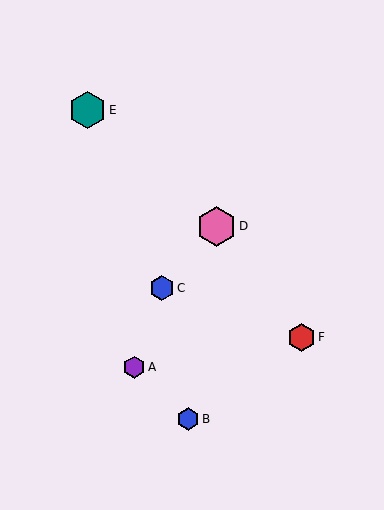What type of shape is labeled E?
Shape E is a teal hexagon.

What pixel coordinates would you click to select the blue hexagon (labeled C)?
Click at (162, 288) to select the blue hexagon C.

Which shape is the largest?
The pink hexagon (labeled D) is the largest.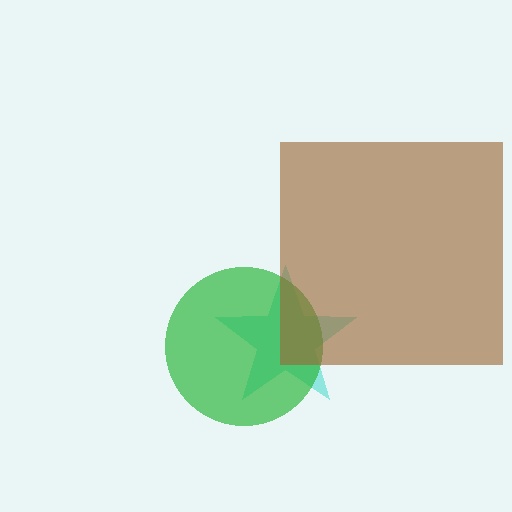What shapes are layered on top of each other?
The layered shapes are: a cyan star, a green circle, a brown square.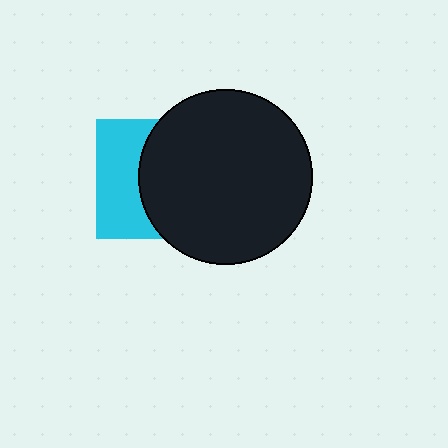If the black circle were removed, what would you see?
You would see the complete cyan square.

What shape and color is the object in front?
The object in front is a black circle.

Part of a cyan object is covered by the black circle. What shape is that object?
It is a square.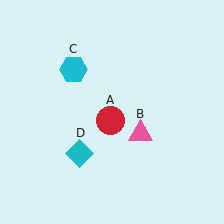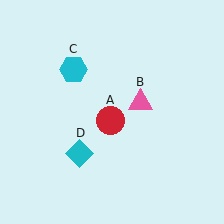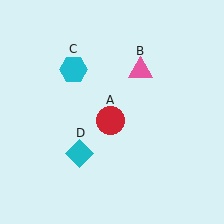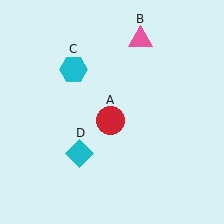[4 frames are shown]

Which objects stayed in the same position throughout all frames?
Red circle (object A) and cyan hexagon (object C) and cyan diamond (object D) remained stationary.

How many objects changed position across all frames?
1 object changed position: pink triangle (object B).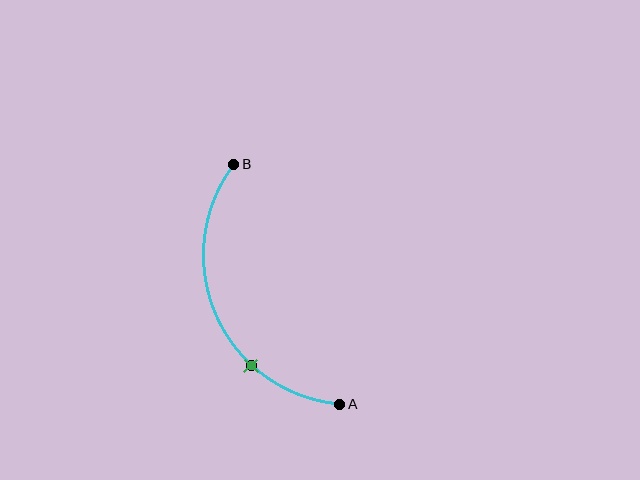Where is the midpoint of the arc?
The arc midpoint is the point on the curve farthest from the straight line joining A and B. It sits to the left of that line.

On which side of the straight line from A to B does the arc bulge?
The arc bulges to the left of the straight line connecting A and B.